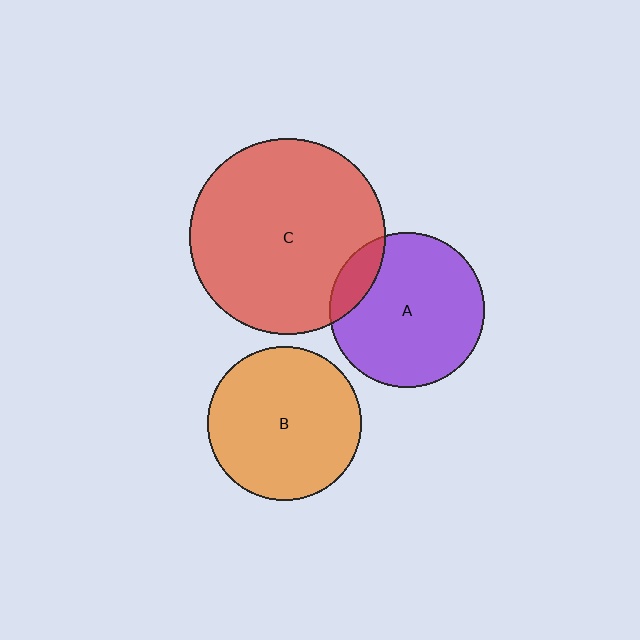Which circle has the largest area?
Circle C (red).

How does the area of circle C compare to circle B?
Approximately 1.6 times.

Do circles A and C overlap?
Yes.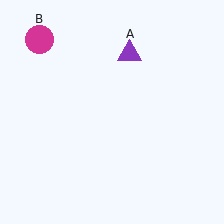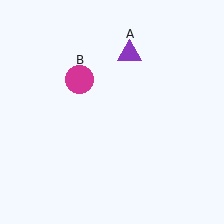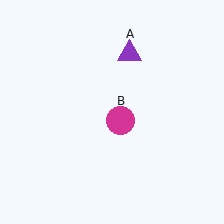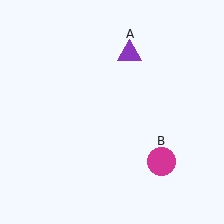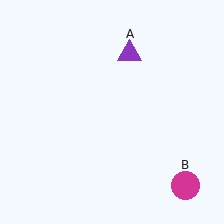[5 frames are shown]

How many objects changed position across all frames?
1 object changed position: magenta circle (object B).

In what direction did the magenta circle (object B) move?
The magenta circle (object B) moved down and to the right.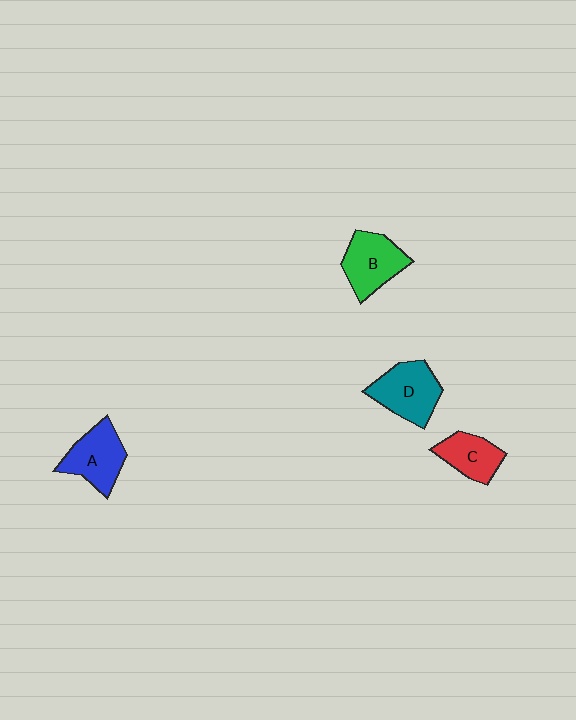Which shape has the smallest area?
Shape C (red).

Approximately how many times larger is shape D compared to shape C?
Approximately 1.4 times.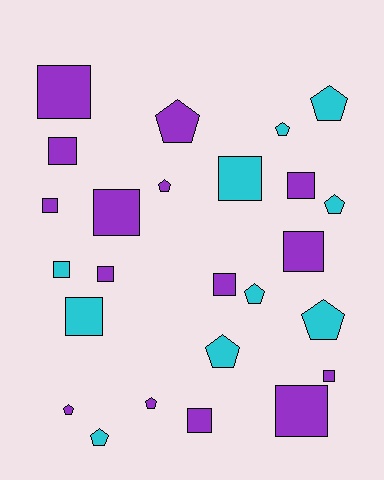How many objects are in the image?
There are 25 objects.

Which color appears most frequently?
Purple, with 15 objects.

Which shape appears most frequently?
Square, with 14 objects.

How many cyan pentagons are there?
There are 7 cyan pentagons.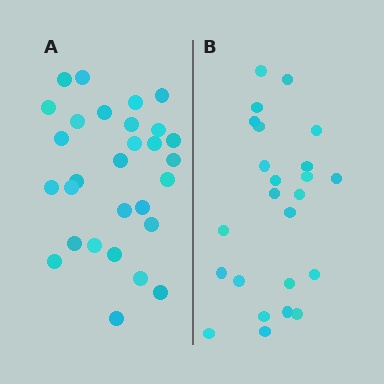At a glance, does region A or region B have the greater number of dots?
Region A (the left region) has more dots.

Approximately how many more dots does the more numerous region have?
Region A has about 5 more dots than region B.